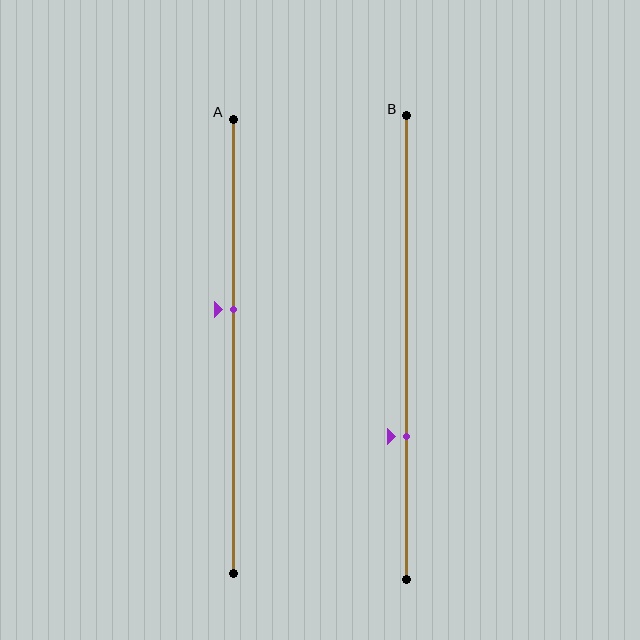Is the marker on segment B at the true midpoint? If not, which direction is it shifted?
No, the marker on segment B is shifted downward by about 19% of the segment length.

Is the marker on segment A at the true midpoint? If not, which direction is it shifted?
No, the marker on segment A is shifted upward by about 8% of the segment length.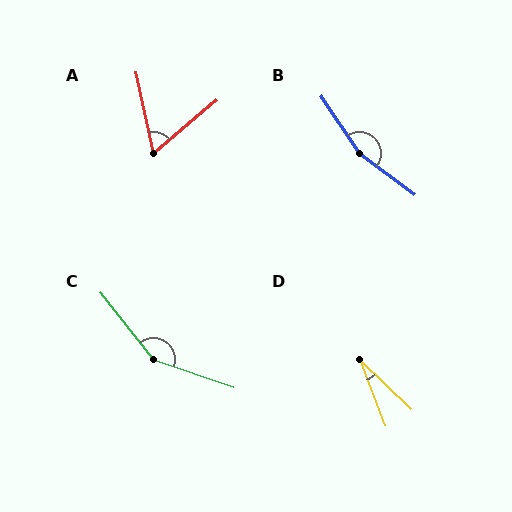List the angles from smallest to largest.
D (25°), A (62°), C (147°), B (160°).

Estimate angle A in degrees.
Approximately 62 degrees.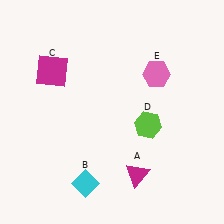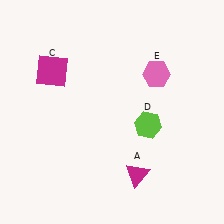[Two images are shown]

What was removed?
The cyan diamond (B) was removed in Image 2.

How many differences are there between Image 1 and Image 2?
There is 1 difference between the two images.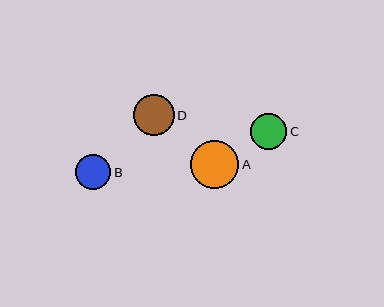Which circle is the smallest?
Circle B is the smallest with a size of approximately 35 pixels.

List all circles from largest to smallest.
From largest to smallest: A, D, C, B.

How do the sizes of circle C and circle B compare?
Circle C and circle B are approximately the same size.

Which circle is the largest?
Circle A is the largest with a size of approximately 48 pixels.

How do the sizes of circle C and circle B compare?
Circle C and circle B are approximately the same size.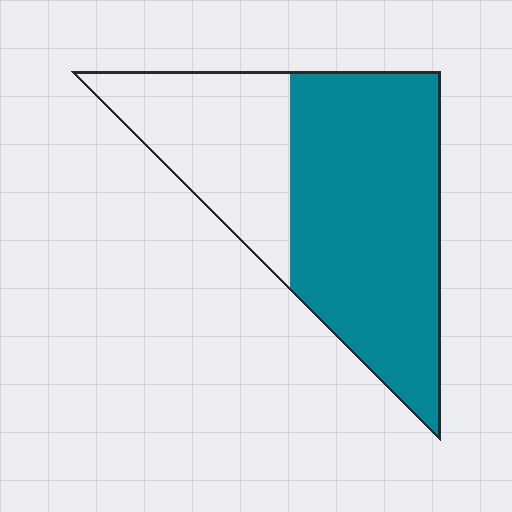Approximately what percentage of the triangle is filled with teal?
Approximately 65%.